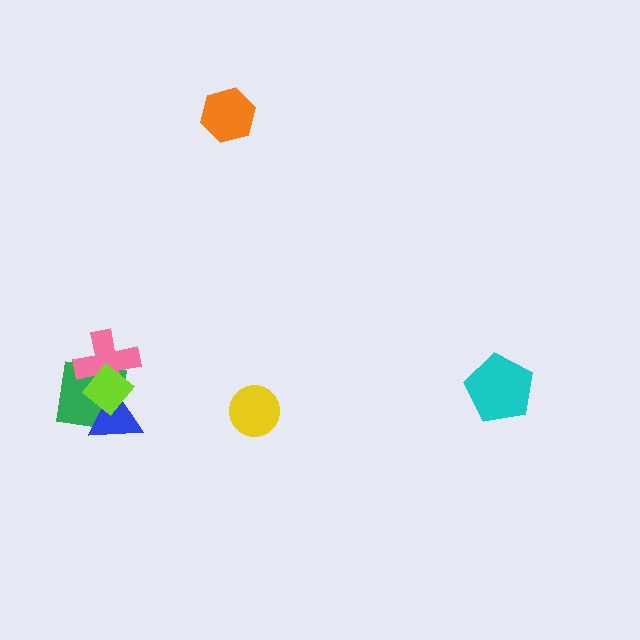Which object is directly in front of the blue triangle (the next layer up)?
The pink cross is directly in front of the blue triangle.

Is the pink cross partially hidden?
Yes, it is partially covered by another shape.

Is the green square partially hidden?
Yes, it is partially covered by another shape.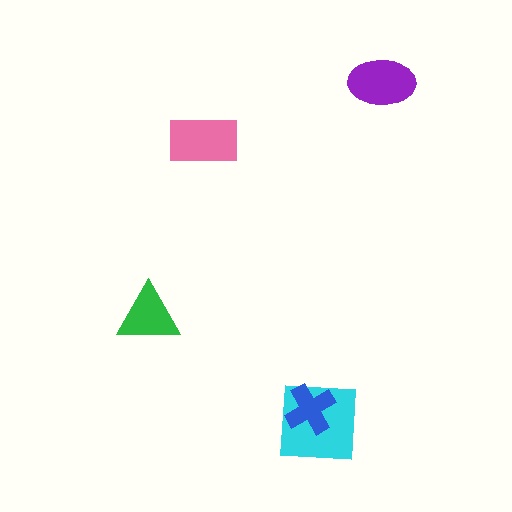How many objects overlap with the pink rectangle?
0 objects overlap with the pink rectangle.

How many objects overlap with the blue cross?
1 object overlaps with the blue cross.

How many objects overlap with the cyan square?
1 object overlaps with the cyan square.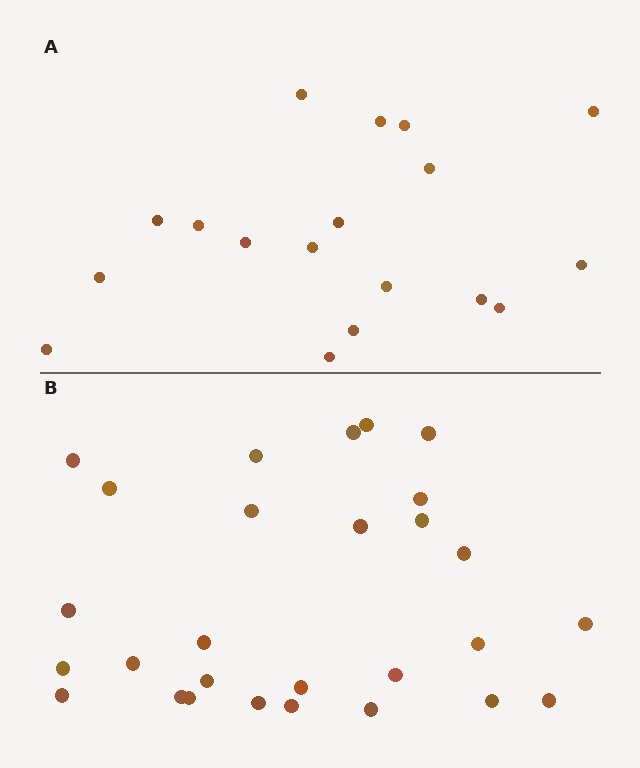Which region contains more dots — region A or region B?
Region B (the bottom region) has more dots.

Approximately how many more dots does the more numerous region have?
Region B has roughly 10 or so more dots than region A.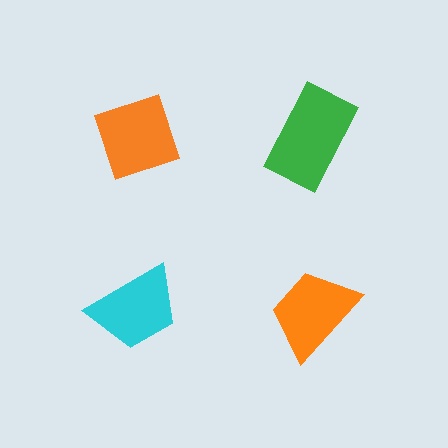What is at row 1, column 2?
A green rectangle.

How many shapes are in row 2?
2 shapes.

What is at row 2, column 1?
A cyan trapezoid.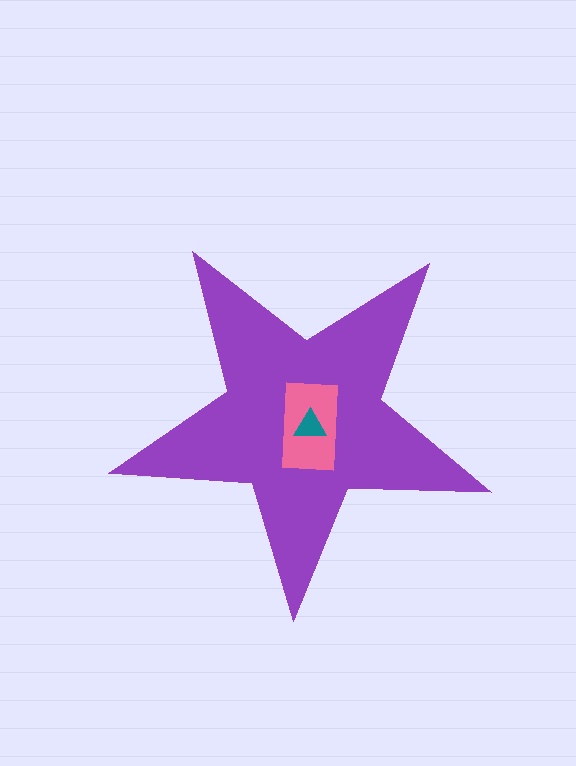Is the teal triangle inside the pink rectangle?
Yes.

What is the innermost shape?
The teal triangle.